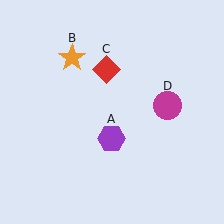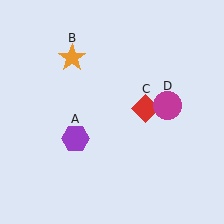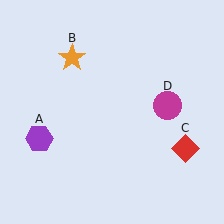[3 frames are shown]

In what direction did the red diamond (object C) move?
The red diamond (object C) moved down and to the right.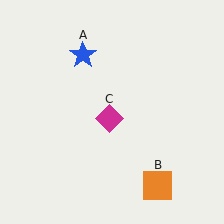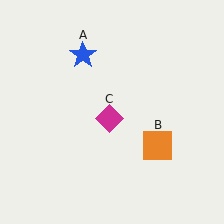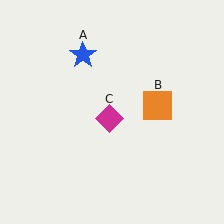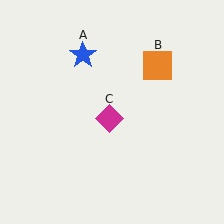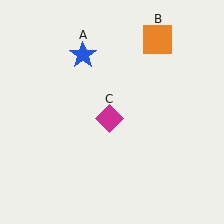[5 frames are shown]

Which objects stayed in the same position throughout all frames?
Blue star (object A) and magenta diamond (object C) remained stationary.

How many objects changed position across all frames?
1 object changed position: orange square (object B).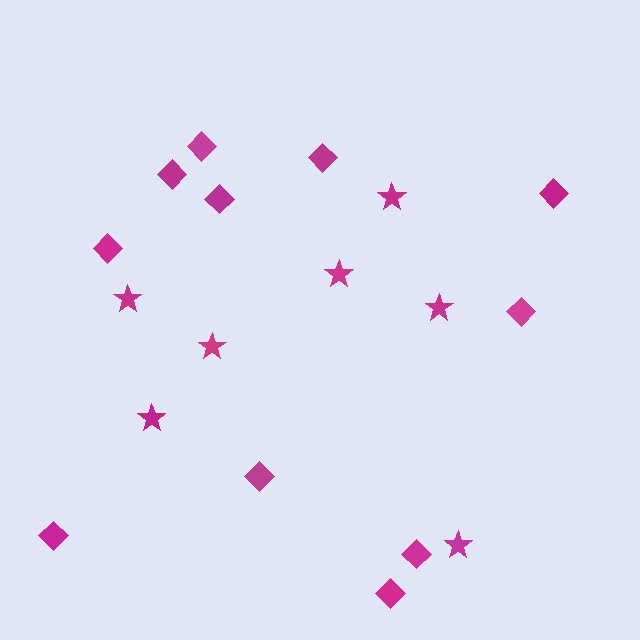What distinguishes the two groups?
There are 2 groups: one group of diamonds (11) and one group of stars (7).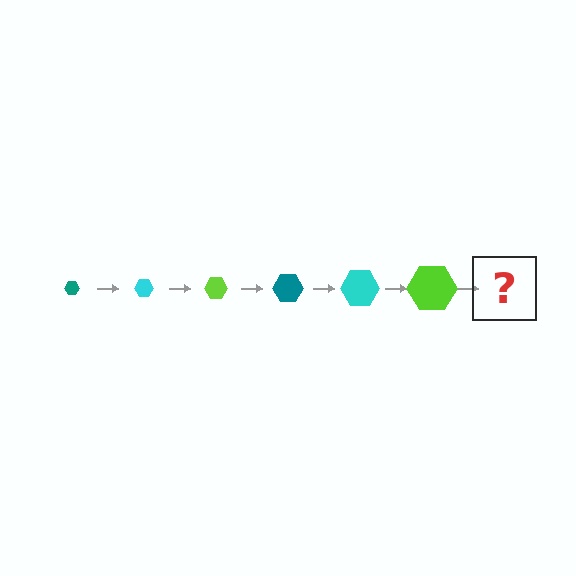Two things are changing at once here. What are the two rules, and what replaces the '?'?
The two rules are that the hexagon grows larger each step and the color cycles through teal, cyan, and lime. The '?' should be a teal hexagon, larger than the previous one.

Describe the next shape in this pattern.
It should be a teal hexagon, larger than the previous one.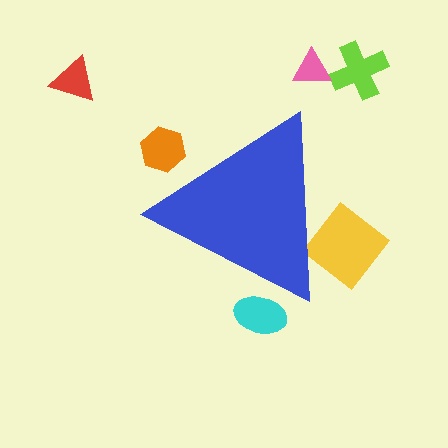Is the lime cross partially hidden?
No, the lime cross is fully visible.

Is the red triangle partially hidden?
No, the red triangle is fully visible.